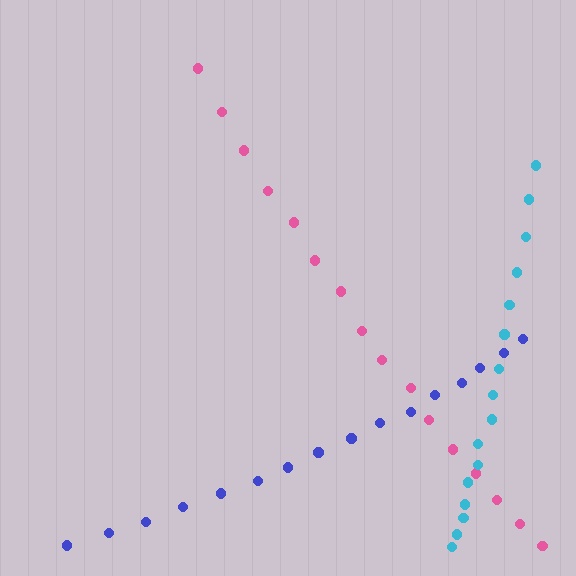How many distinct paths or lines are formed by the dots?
There are 3 distinct paths.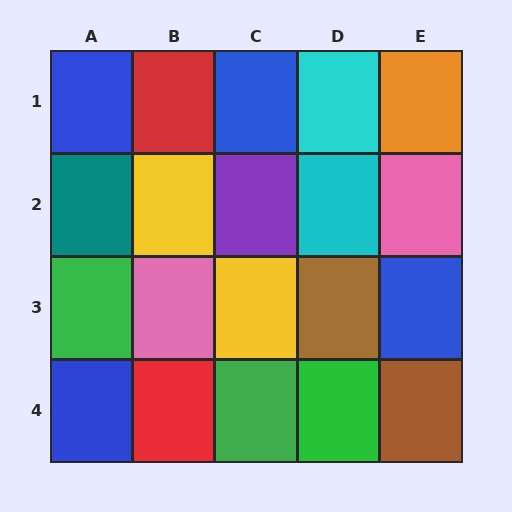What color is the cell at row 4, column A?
Blue.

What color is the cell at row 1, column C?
Blue.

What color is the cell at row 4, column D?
Green.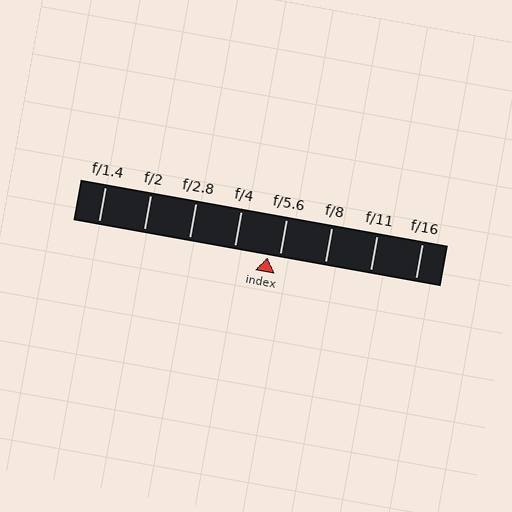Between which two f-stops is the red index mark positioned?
The index mark is between f/4 and f/5.6.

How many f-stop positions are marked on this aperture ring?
There are 8 f-stop positions marked.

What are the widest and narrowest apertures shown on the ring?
The widest aperture shown is f/1.4 and the narrowest is f/16.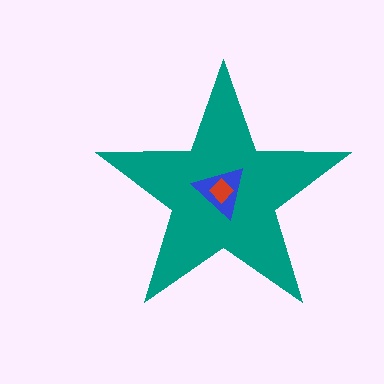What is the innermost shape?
The red diamond.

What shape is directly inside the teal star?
The blue triangle.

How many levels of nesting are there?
3.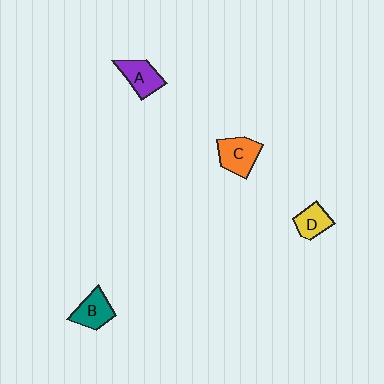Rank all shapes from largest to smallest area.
From largest to smallest: C (orange), A (purple), B (teal), D (yellow).